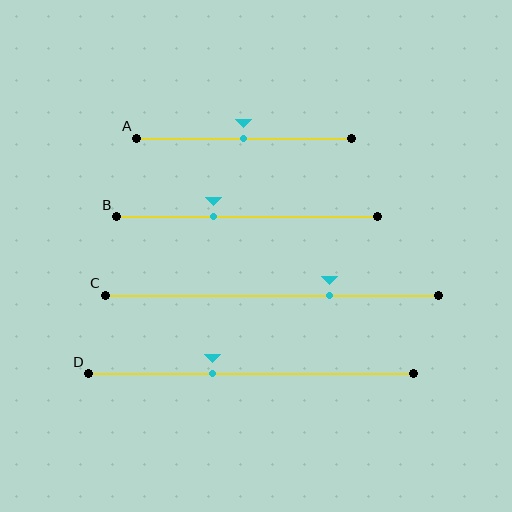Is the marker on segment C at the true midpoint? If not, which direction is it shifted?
No, the marker on segment C is shifted to the right by about 17% of the segment length.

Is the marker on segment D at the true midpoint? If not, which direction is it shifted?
No, the marker on segment D is shifted to the left by about 12% of the segment length.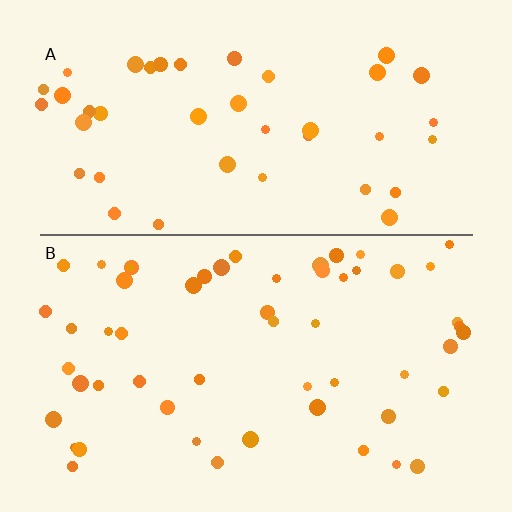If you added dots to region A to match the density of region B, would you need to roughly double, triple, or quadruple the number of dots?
Approximately double.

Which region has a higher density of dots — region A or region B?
B (the bottom).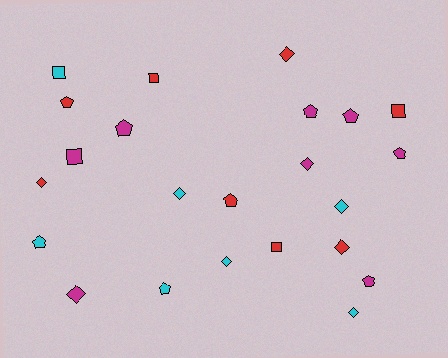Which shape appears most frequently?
Diamond, with 9 objects.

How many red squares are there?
There are 3 red squares.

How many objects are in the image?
There are 23 objects.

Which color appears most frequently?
Magenta, with 8 objects.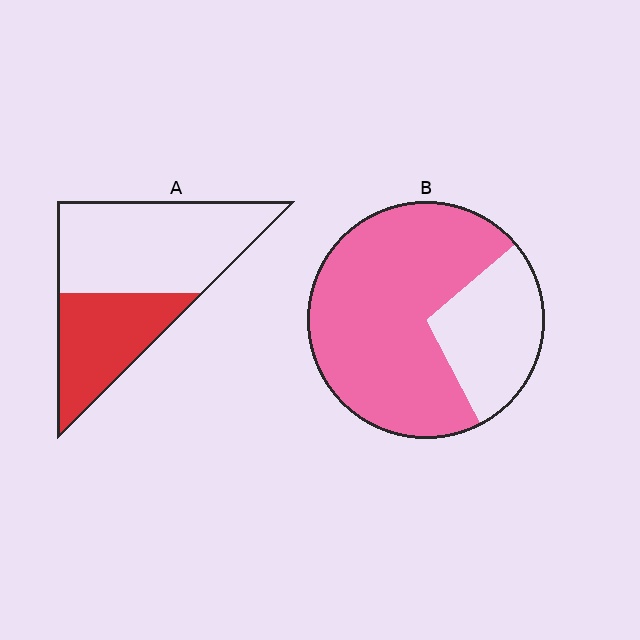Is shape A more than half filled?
No.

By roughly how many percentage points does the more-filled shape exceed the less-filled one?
By roughly 35 percentage points (B over A).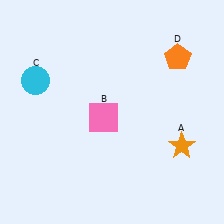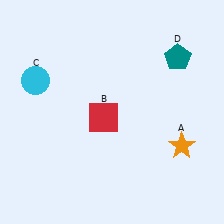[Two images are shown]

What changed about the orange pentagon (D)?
In Image 1, D is orange. In Image 2, it changed to teal.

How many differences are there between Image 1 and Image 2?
There are 2 differences between the two images.